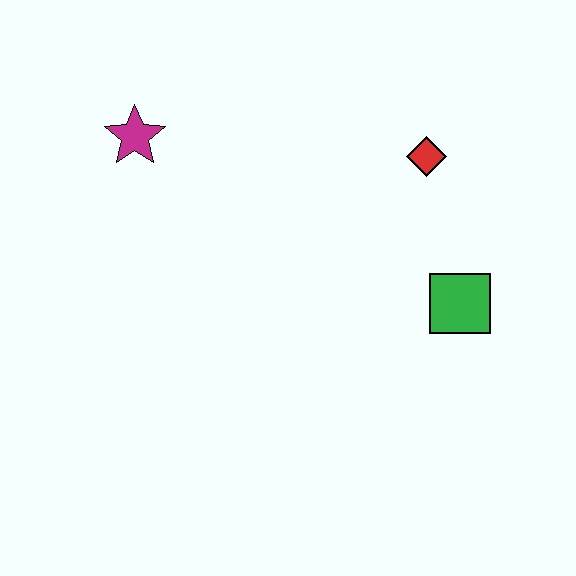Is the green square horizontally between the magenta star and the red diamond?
No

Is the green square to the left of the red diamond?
No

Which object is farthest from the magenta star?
The green square is farthest from the magenta star.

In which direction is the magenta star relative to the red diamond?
The magenta star is to the left of the red diamond.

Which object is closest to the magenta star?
The red diamond is closest to the magenta star.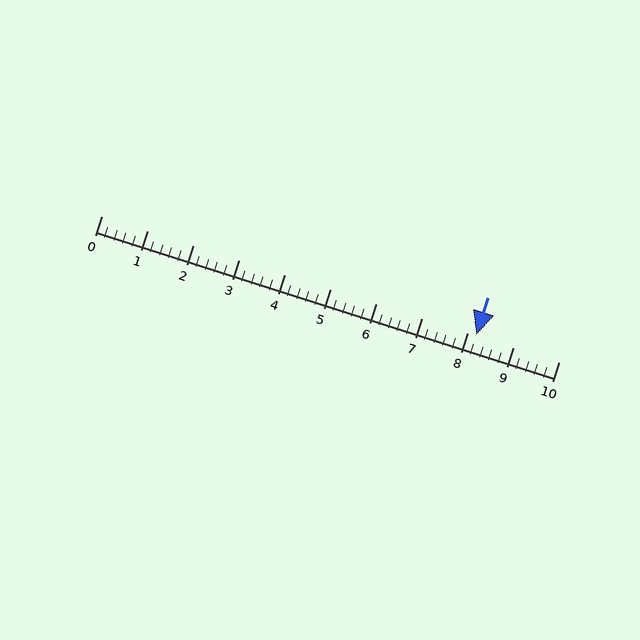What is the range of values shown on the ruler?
The ruler shows values from 0 to 10.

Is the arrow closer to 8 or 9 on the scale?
The arrow is closer to 8.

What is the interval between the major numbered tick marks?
The major tick marks are spaced 1 units apart.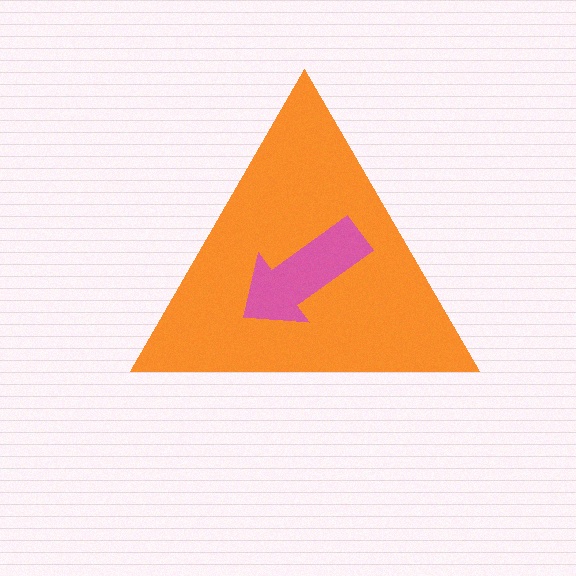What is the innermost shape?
The pink arrow.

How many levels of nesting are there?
2.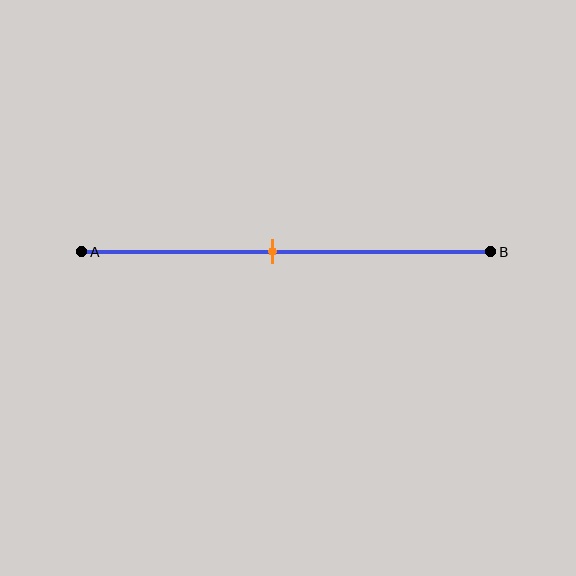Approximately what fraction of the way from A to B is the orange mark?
The orange mark is approximately 45% of the way from A to B.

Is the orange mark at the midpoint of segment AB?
No, the mark is at about 45% from A, not at the 50% midpoint.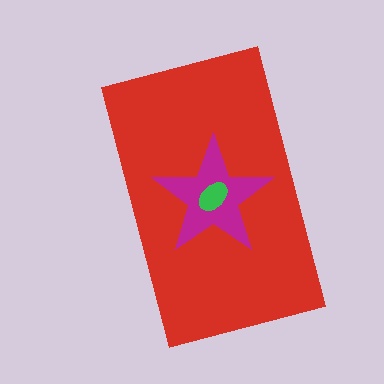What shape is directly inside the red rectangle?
The magenta star.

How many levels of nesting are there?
3.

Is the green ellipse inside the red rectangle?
Yes.